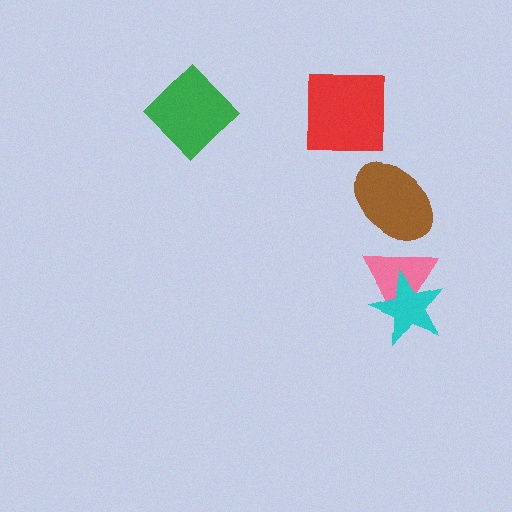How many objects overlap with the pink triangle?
2 objects overlap with the pink triangle.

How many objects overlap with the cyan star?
1 object overlaps with the cyan star.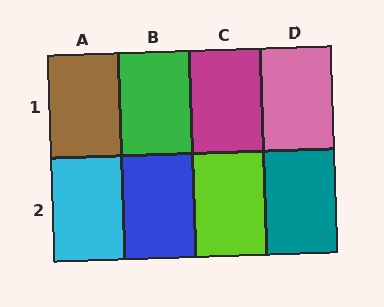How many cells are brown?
1 cell is brown.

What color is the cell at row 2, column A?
Cyan.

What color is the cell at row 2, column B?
Blue.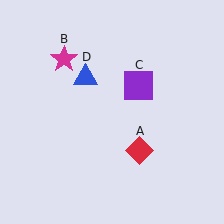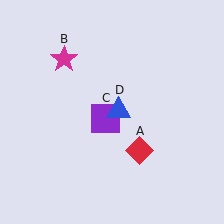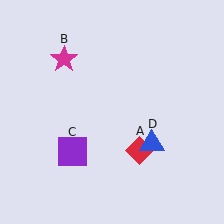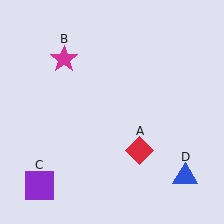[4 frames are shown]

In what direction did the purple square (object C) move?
The purple square (object C) moved down and to the left.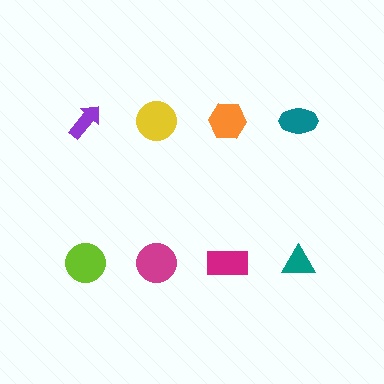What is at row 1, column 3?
An orange hexagon.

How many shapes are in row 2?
4 shapes.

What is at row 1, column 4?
A teal ellipse.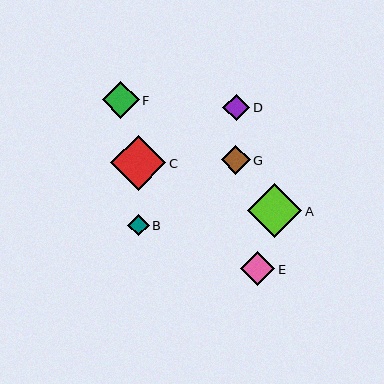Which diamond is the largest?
Diamond C is the largest with a size of approximately 55 pixels.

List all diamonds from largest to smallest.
From largest to smallest: C, A, F, E, G, D, B.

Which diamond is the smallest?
Diamond B is the smallest with a size of approximately 21 pixels.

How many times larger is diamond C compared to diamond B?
Diamond C is approximately 2.6 times the size of diamond B.